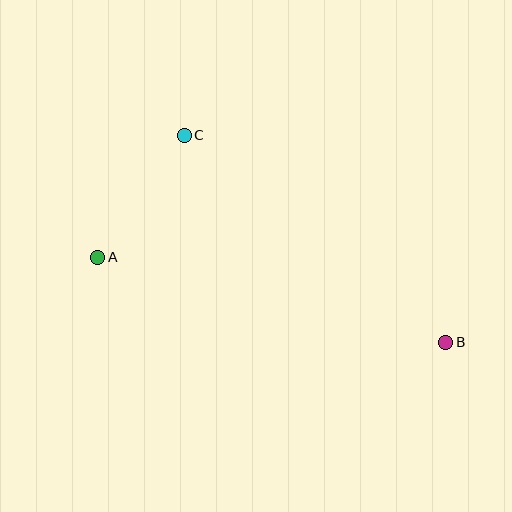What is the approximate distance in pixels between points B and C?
The distance between B and C is approximately 333 pixels.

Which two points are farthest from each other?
Points A and B are farthest from each other.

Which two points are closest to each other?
Points A and C are closest to each other.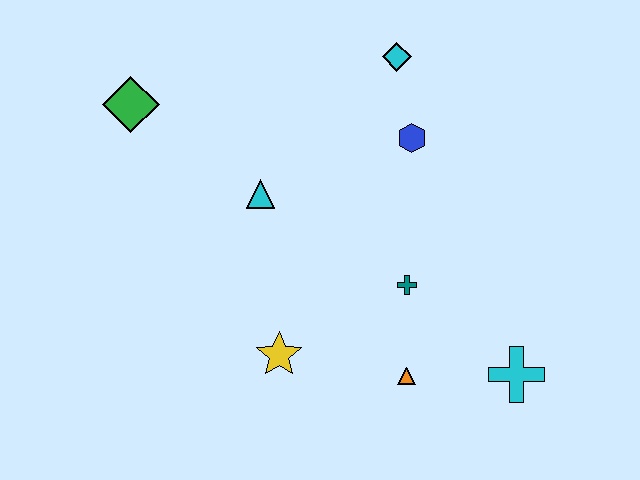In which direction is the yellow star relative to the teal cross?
The yellow star is to the left of the teal cross.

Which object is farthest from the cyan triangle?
The cyan cross is farthest from the cyan triangle.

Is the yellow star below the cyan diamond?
Yes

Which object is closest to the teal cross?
The orange triangle is closest to the teal cross.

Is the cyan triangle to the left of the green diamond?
No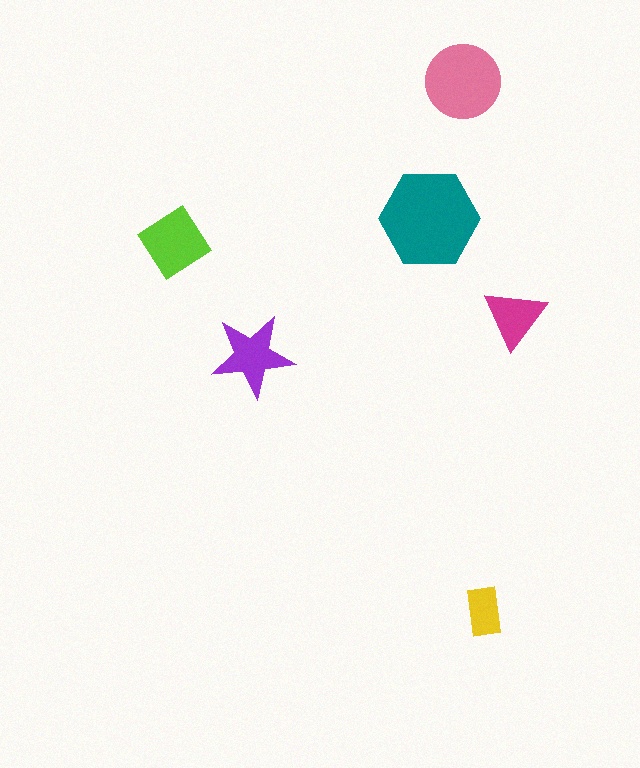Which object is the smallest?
The yellow rectangle.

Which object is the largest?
The teal hexagon.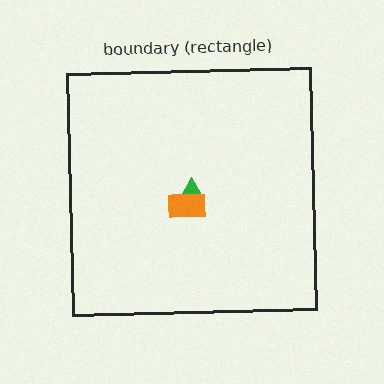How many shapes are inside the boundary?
2 inside, 0 outside.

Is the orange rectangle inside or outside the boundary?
Inside.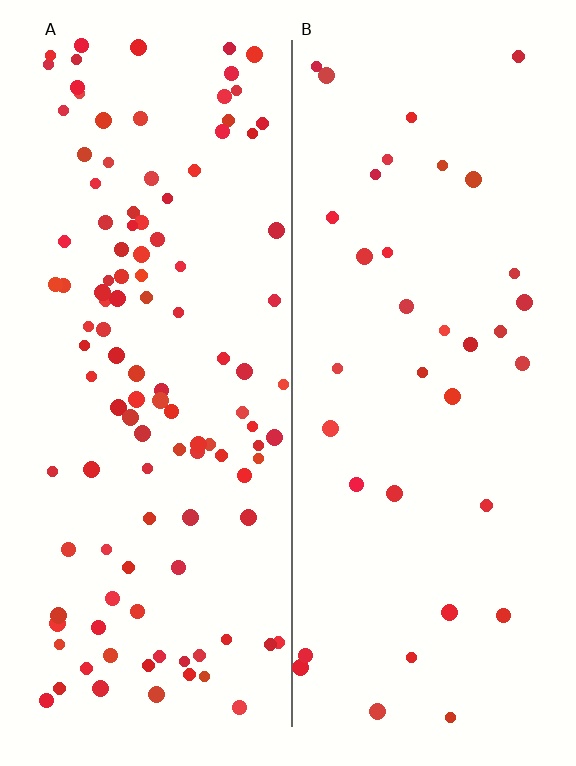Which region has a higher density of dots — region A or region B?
A (the left).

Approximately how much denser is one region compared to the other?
Approximately 3.2× — region A over region B.